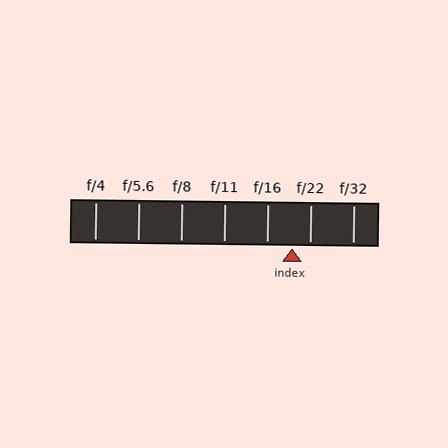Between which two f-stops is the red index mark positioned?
The index mark is between f/16 and f/22.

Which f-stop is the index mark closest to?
The index mark is closest to f/22.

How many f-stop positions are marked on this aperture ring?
There are 7 f-stop positions marked.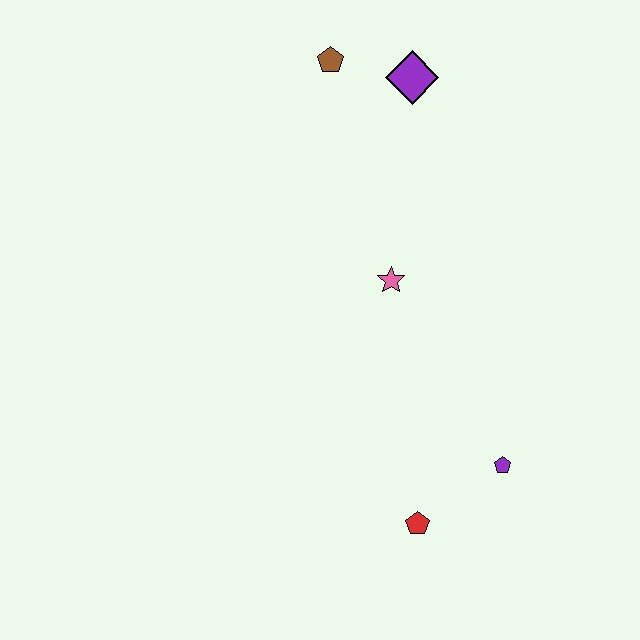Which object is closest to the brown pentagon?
The purple diamond is closest to the brown pentagon.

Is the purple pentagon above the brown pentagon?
No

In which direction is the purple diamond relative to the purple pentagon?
The purple diamond is above the purple pentagon.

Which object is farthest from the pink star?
The red pentagon is farthest from the pink star.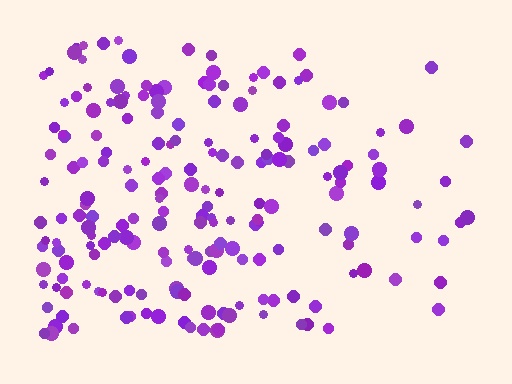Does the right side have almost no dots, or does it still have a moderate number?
Still a moderate number, just noticeably fewer than the left.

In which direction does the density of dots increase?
From right to left, with the left side densest.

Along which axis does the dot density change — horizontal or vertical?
Horizontal.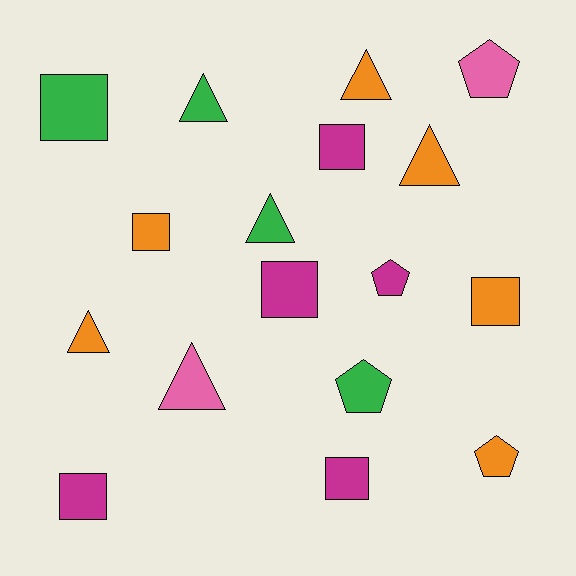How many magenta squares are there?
There are 4 magenta squares.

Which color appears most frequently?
Orange, with 6 objects.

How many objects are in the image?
There are 17 objects.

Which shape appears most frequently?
Square, with 7 objects.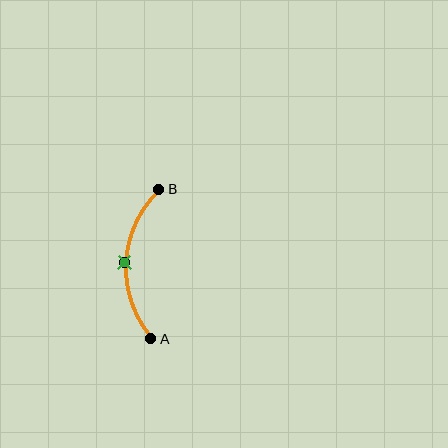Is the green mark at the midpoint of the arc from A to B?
Yes. The green mark lies on the arc at equal arc-length from both A and B — it is the arc midpoint.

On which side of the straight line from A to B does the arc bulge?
The arc bulges to the left of the straight line connecting A and B.